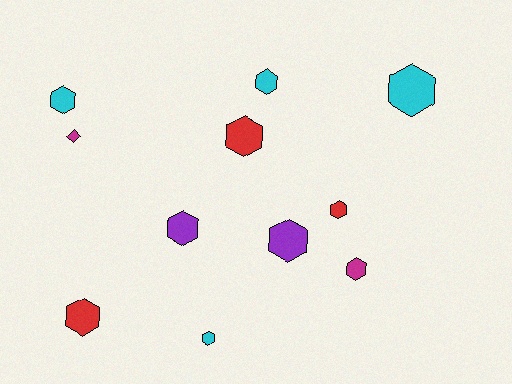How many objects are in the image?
There are 11 objects.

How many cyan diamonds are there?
There are no cyan diamonds.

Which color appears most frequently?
Cyan, with 4 objects.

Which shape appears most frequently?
Hexagon, with 10 objects.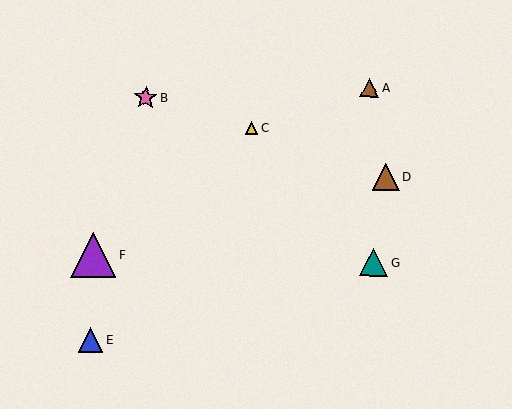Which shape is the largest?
The purple triangle (labeled F) is the largest.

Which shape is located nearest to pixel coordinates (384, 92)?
The brown triangle (labeled A) at (369, 88) is nearest to that location.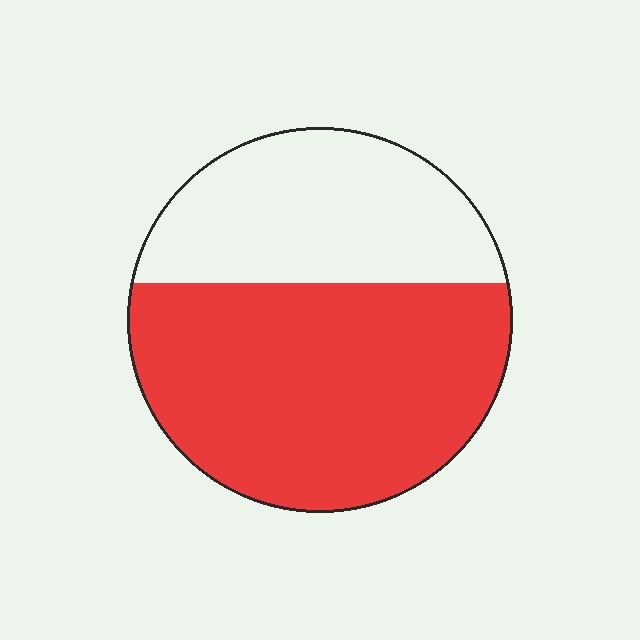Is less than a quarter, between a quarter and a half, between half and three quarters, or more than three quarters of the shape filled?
Between half and three quarters.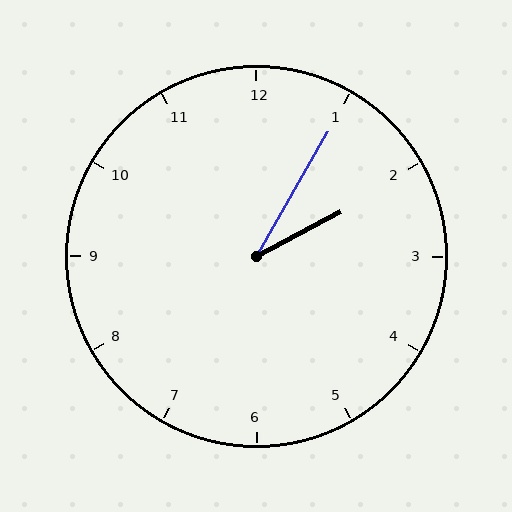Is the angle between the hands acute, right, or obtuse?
It is acute.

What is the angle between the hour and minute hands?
Approximately 32 degrees.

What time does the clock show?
2:05.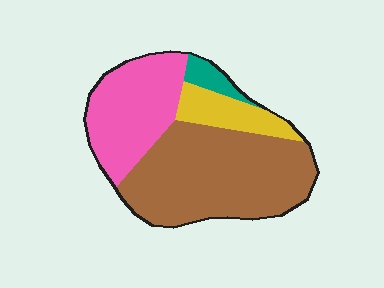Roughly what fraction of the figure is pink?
Pink covers roughly 30% of the figure.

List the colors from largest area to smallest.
From largest to smallest: brown, pink, yellow, teal.